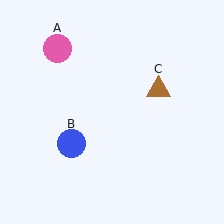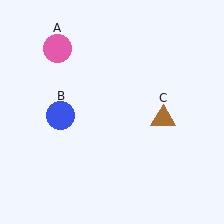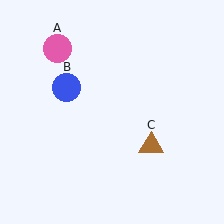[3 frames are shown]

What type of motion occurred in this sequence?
The blue circle (object B), brown triangle (object C) rotated clockwise around the center of the scene.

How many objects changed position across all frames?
2 objects changed position: blue circle (object B), brown triangle (object C).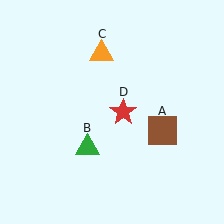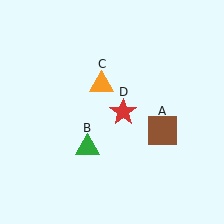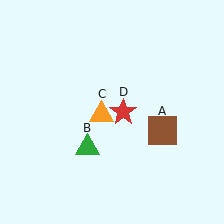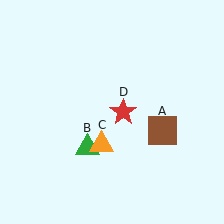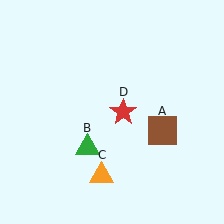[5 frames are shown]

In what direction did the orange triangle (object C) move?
The orange triangle (object C) moved down.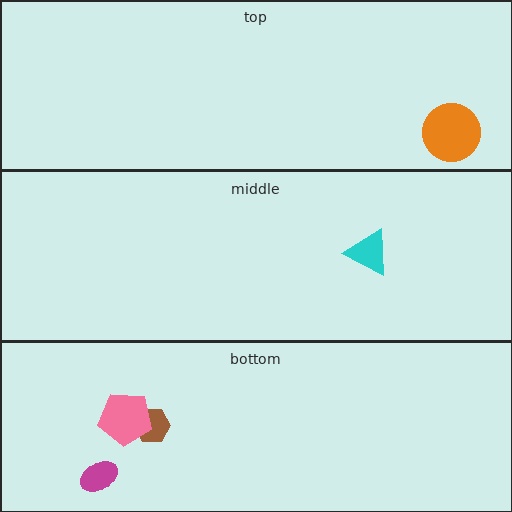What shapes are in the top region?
The orange circle.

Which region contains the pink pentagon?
The bottom region.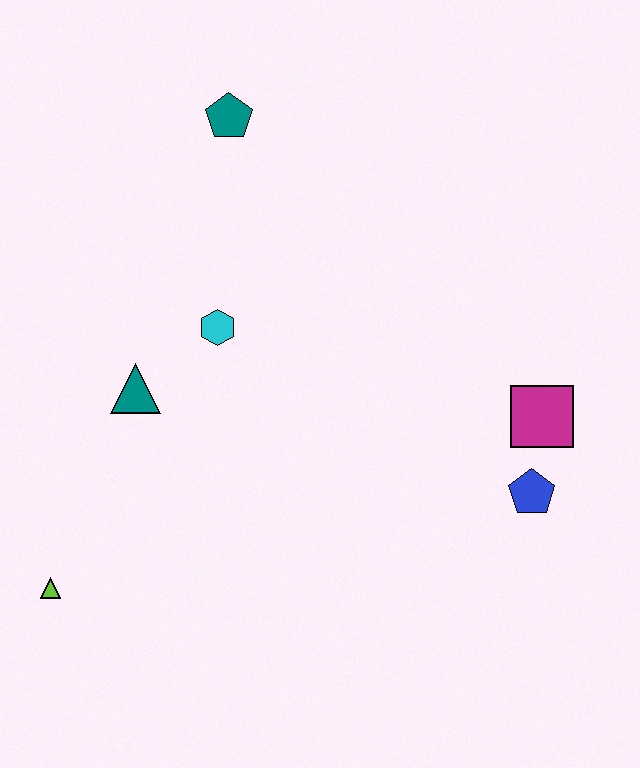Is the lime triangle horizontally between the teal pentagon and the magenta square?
No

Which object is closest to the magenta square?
The blue pentagon is closest to the magenta square.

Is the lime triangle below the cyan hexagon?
Yes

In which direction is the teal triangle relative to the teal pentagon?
The teal triangle is below the teal pentagon.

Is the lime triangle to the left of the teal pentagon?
Yes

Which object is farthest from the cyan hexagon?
The blue pentagon is farthest from the cyan hexagon.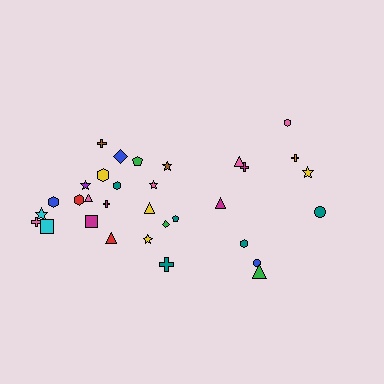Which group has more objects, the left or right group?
The left group.